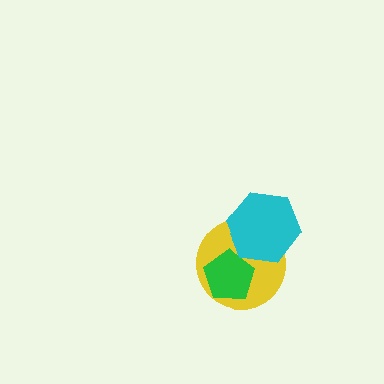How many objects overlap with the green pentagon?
1 object overlaps with the green pentagon.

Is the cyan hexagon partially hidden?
No, no other shape covers it.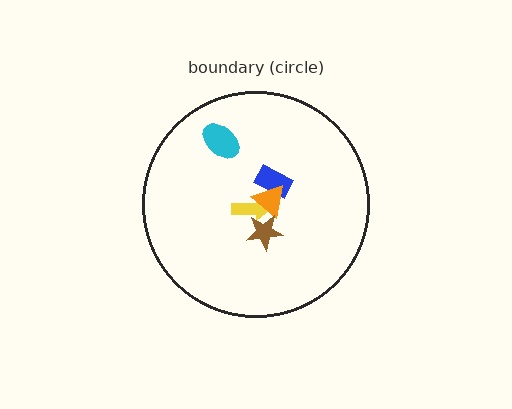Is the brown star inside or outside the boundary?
Inside.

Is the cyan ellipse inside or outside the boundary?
Inside.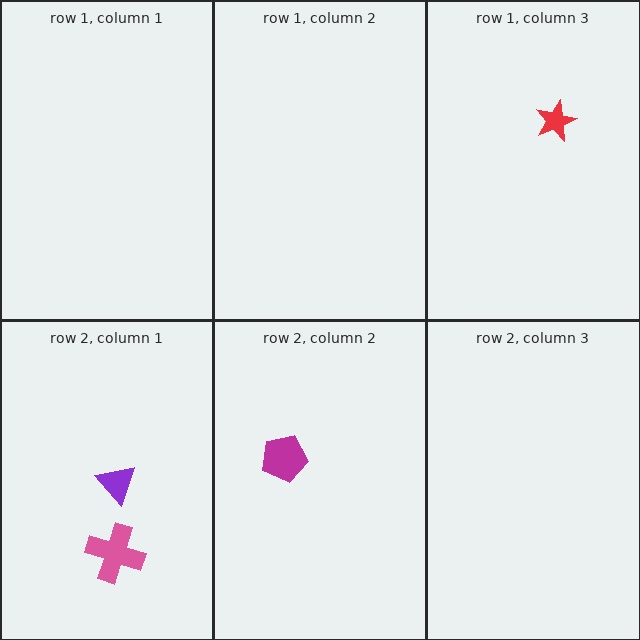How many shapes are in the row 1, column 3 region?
1.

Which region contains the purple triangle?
The row 2, column 1 region.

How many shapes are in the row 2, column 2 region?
1.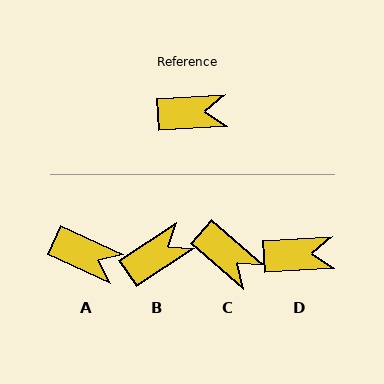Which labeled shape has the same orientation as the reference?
D.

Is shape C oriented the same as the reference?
No, it is off by about 45 degrees.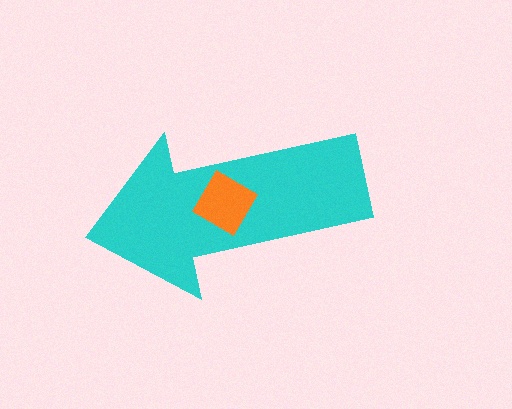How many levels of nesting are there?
2.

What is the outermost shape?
The cyan arrow.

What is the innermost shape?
The orange diamond.